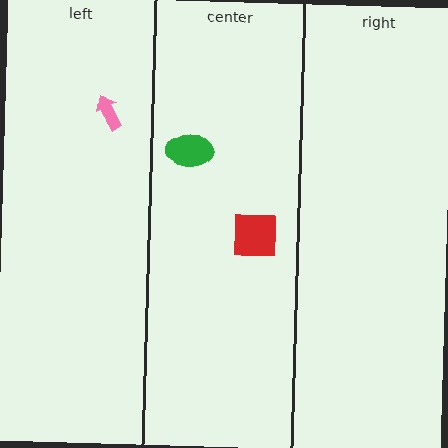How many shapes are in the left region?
1.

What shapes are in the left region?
The pink arrow.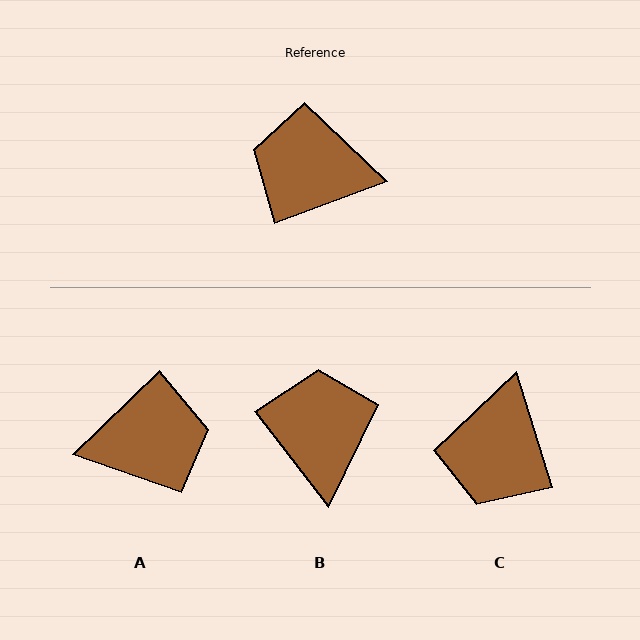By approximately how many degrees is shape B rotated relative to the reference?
Approximately 73 degrees clockwise.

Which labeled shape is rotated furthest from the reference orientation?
A, about 156 degrees away.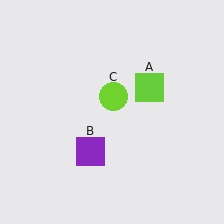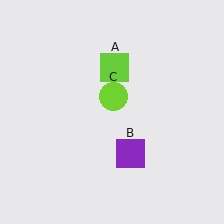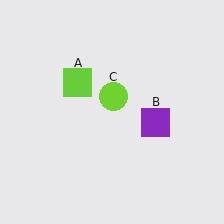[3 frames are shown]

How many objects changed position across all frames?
2 objects changed position: lime square (object A), purple square (object B).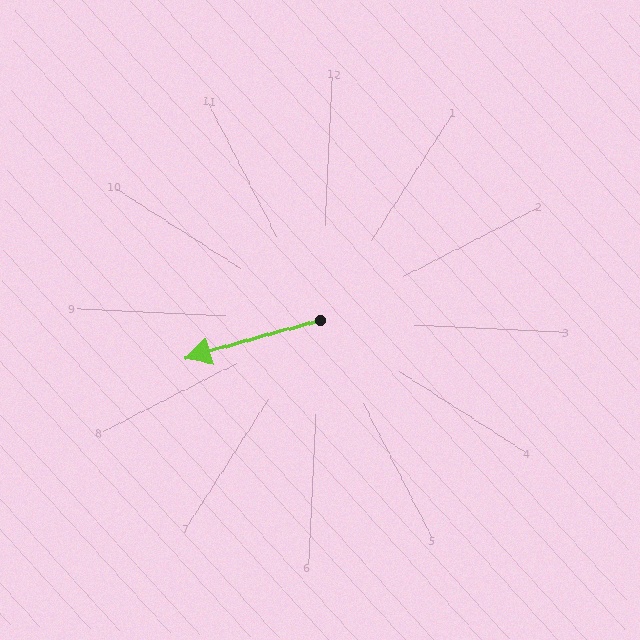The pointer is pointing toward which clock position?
Roughly 8 o'clock.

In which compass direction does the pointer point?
West.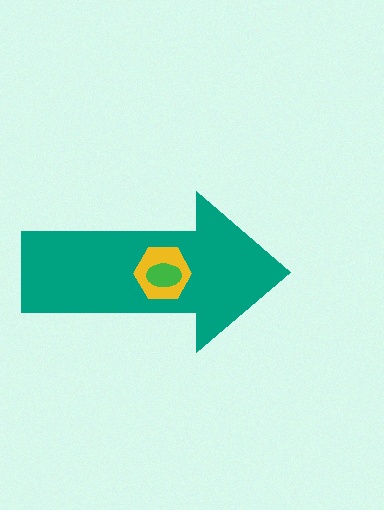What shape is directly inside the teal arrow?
The yellow hexagon.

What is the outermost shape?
The teal arrow.